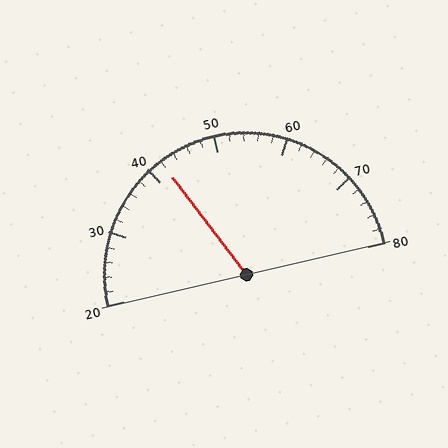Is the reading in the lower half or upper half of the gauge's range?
The reading is in the lower half of the range (20 to 80).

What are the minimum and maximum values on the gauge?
The gauge ranges from 20 to 80.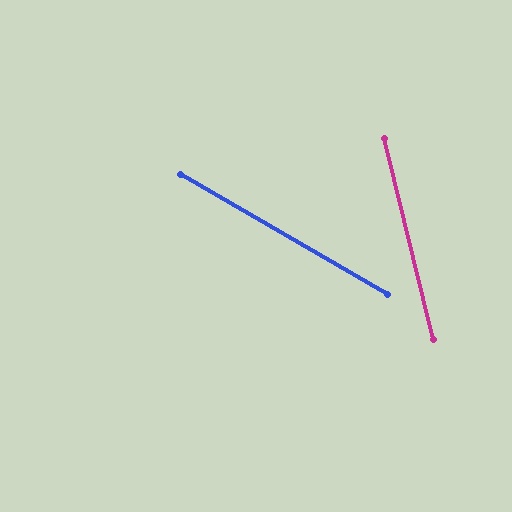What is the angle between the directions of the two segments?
Approximately 46 degrees.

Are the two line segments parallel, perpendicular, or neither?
Neither parallel nor perpendicular — they differ by about 46°.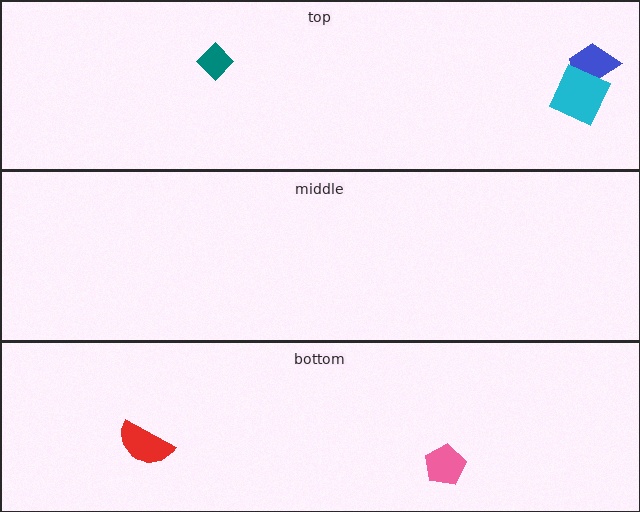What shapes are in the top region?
The blue trapezoid, the teal diamond, the cyan square.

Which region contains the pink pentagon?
The bottom region.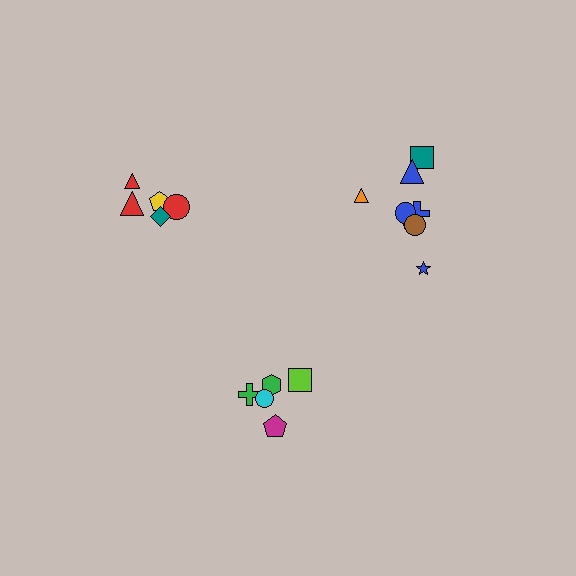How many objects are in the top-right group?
There are 8 objects.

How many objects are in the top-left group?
There are 5 objects.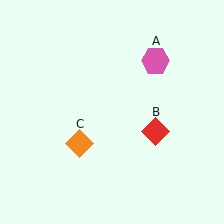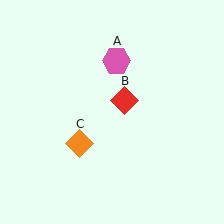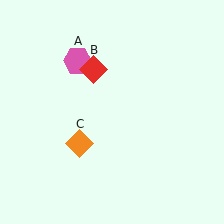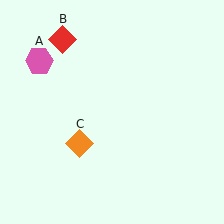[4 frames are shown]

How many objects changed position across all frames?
2 objects changed position: pink hexagon (object A), red diamond (object B).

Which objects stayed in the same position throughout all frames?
Orange diamond (object C) remained stationary.